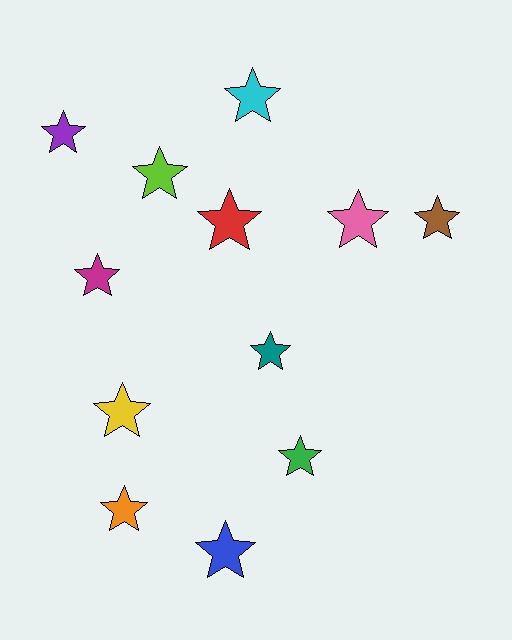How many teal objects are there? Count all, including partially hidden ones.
There is 1 teal object.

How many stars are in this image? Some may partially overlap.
There are 12 stars.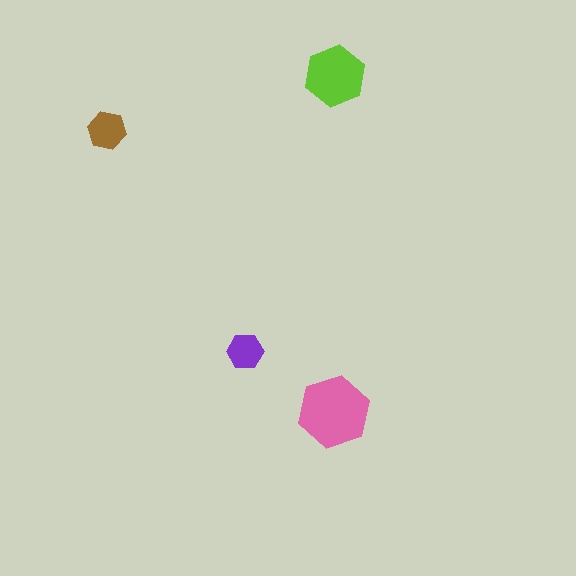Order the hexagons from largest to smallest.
the pink one, the lime one, the brown one, the purple one.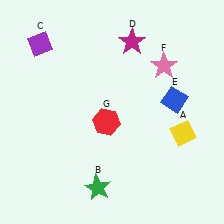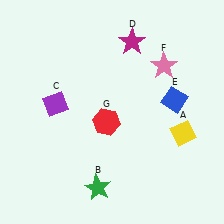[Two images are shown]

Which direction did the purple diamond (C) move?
The purple diamond (C) moved down.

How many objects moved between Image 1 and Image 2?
1 object moved between the two images.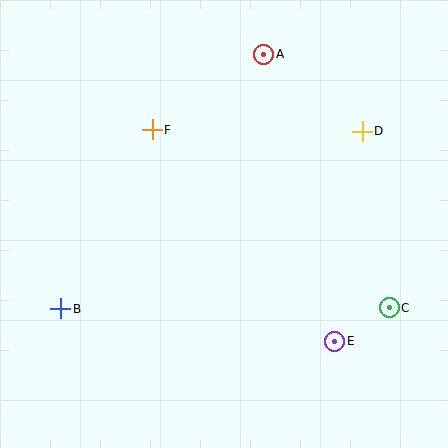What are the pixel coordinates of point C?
Point C is at (389, 308).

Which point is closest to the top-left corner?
Point F is closest to the top-left corner.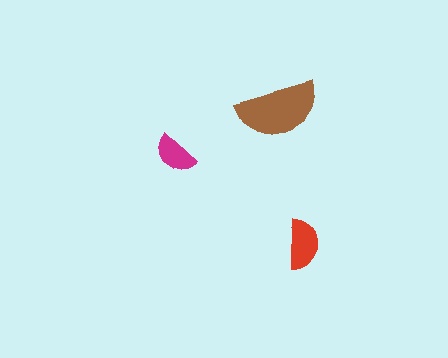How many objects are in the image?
There are 3 objects in the image.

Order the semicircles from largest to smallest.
the brown one, the red one, the magenta one.